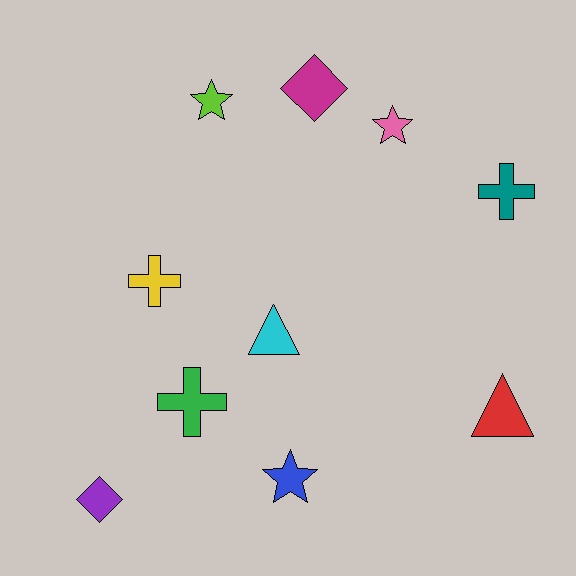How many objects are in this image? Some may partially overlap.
There are 10 objects.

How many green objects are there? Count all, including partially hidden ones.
There is 1 green object.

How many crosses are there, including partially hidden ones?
There are 3 crosses.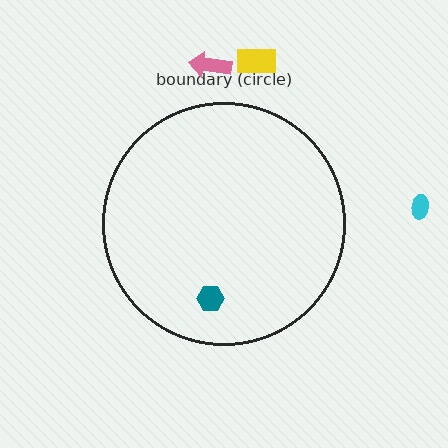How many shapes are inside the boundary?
1 inside, 3 outside.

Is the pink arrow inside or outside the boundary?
Outside.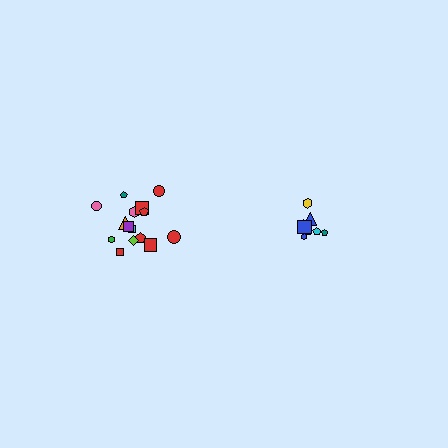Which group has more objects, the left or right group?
The left group.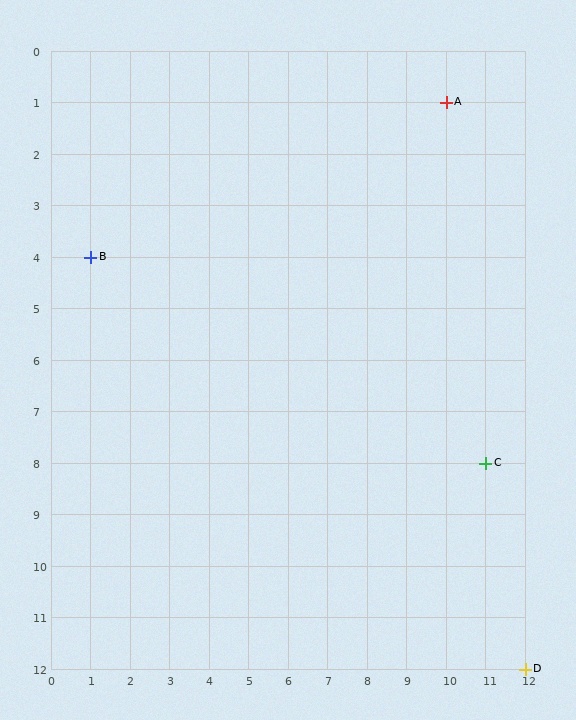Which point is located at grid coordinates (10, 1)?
Point A is at (10, 1).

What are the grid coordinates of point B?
Point B is at grid coordinates (1, 4).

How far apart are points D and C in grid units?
Points D and C are 1 column and 4 rows apart (about 4.1 grid units diagonally).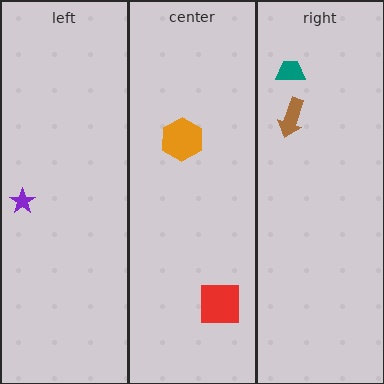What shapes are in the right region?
The brown arrow, the teal trapezoid.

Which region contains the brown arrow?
The right region.